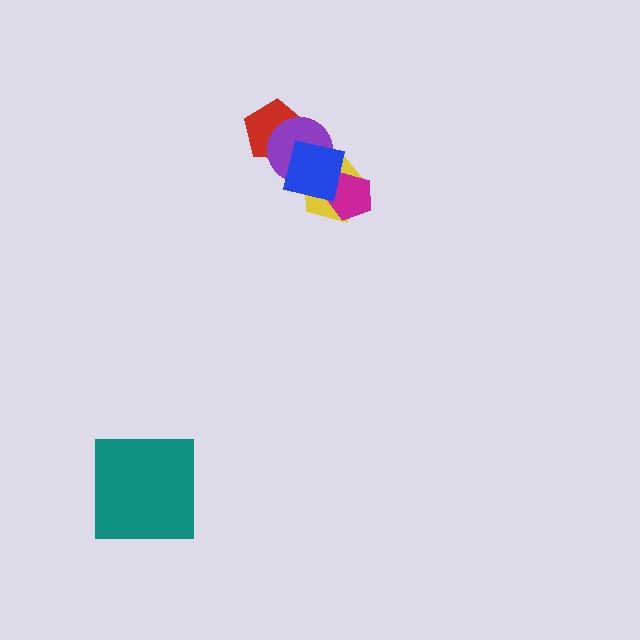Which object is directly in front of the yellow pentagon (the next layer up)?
The magenta pentagon is directly in front of the yellow pentagon.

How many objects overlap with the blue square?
4 objects overlap with the blue square.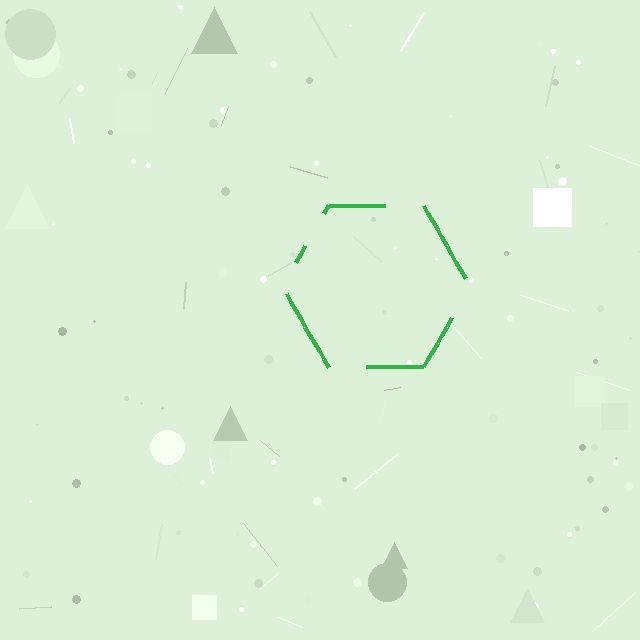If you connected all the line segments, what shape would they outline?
They would outline a hexagon.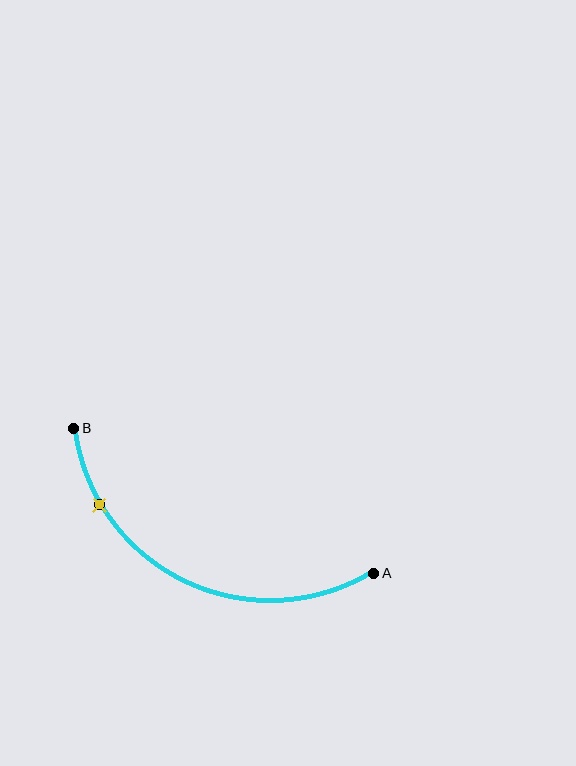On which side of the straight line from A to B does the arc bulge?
The arc bulges below the straight line connecting A and B.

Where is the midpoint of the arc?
The arc midpoint is the point on the curve farthest from the straight line joining A and B. It sits below that line.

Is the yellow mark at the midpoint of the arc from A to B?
No. The yellow mark lies on the arc but is closer to endpoint B. The arc midpoint would be at the point on the curve equidistant along the arc from both A and B.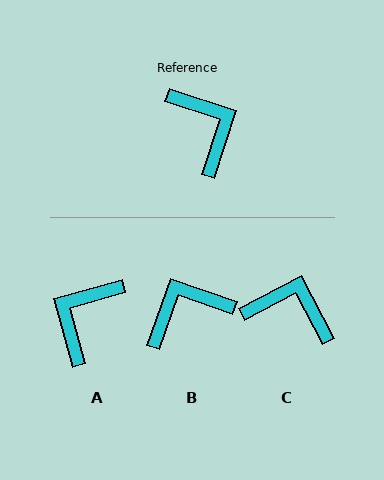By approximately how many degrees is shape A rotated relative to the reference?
Approximately 123 degrees counter-clockwise.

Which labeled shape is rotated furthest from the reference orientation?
A, about 123 degrees away.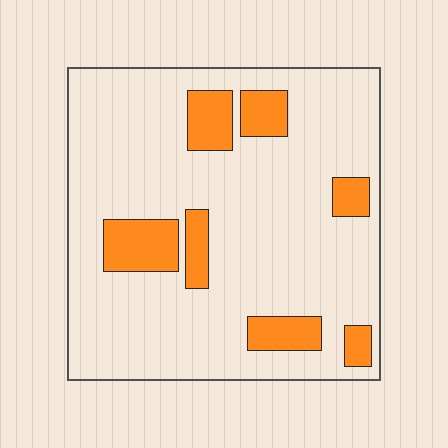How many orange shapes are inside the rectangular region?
7.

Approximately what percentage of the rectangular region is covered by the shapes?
Approximately 15%.